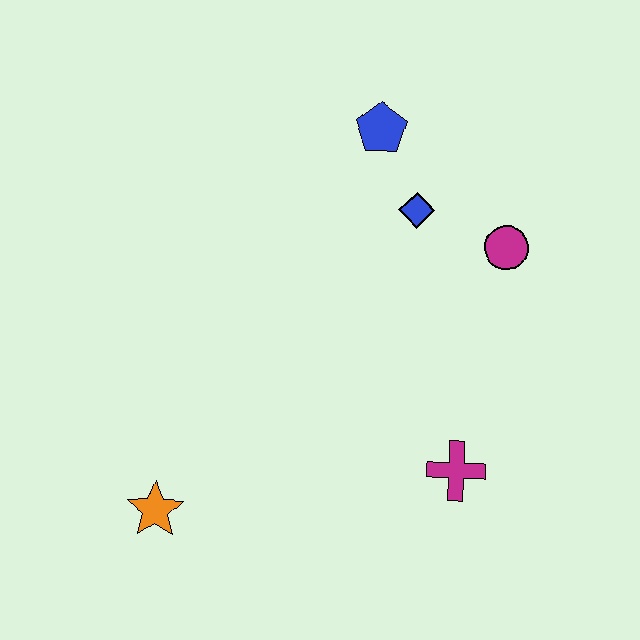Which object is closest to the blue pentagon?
The blue diamond is closest to the blue pentagon.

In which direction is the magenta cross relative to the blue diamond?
The magenta cross is below the blue diamond.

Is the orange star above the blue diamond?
No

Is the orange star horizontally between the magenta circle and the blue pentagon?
No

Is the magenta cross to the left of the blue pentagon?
No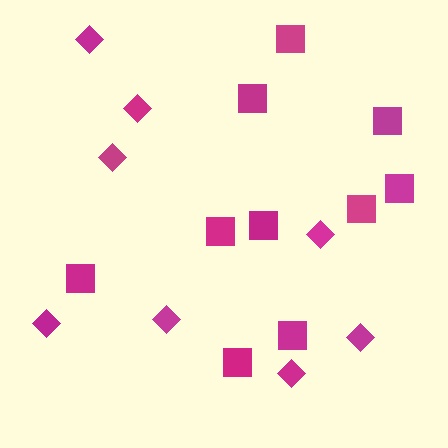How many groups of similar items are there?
There are 2 groups: one group of diamonds (8) and one group of squares (10).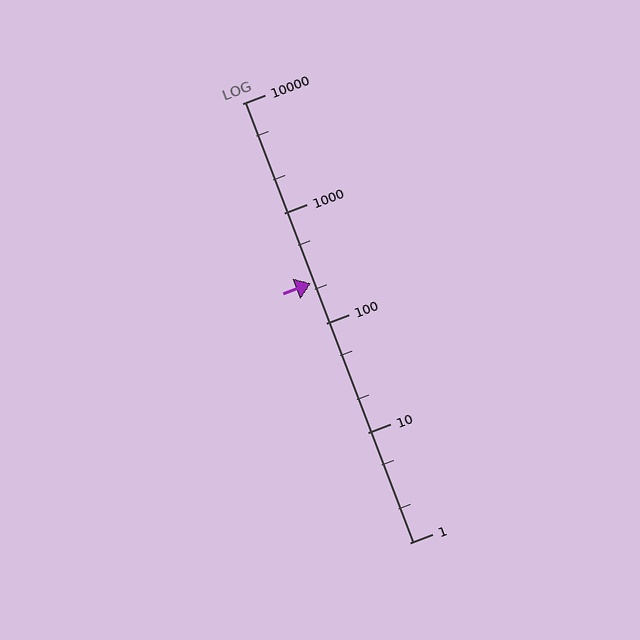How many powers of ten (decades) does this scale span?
The scale spans 4 decades, from 1 to 10000.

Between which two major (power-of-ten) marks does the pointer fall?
The pointer is between 100 and 1000.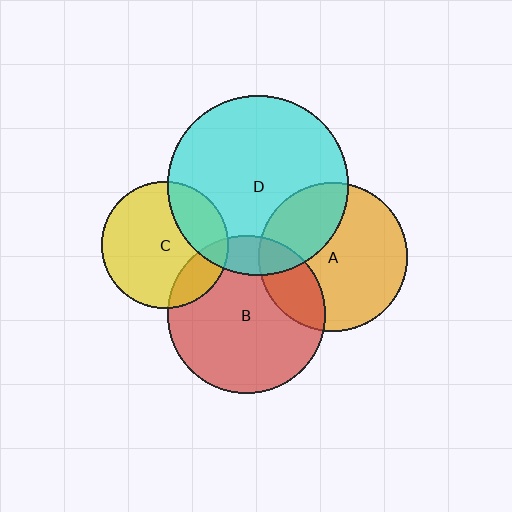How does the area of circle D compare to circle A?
Approximately 1.5 times.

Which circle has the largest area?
Circle D (cyan).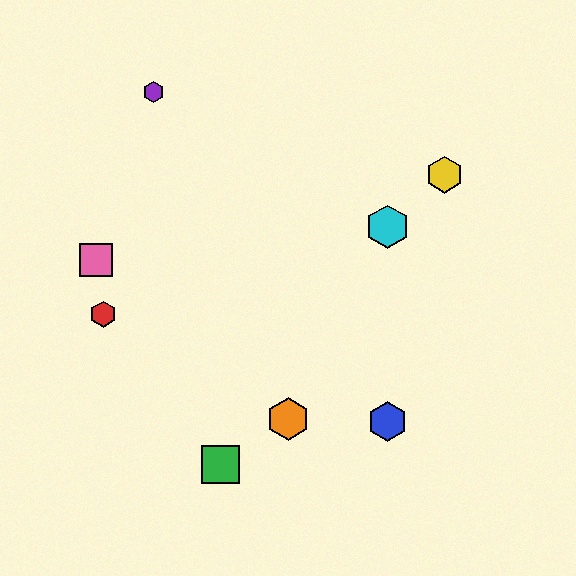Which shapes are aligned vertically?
The blue hexagon, the cyan hexagon are aligned vertically.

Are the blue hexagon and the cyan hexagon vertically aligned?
Yes, both are at x≈388.